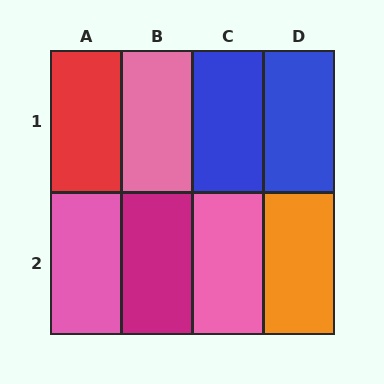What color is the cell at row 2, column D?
Orange.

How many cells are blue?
2 cells are blue.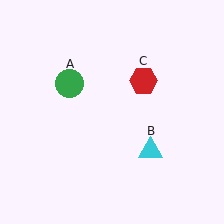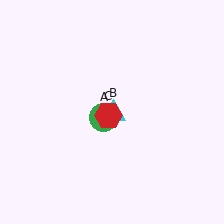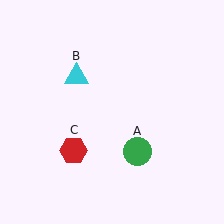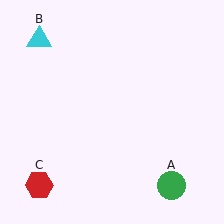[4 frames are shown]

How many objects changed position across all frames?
3 objects changed position: green circle (object A), cyan triangle (object B), red hexagon (object C).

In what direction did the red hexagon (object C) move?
The red hexagon (object C) moved down and to the left.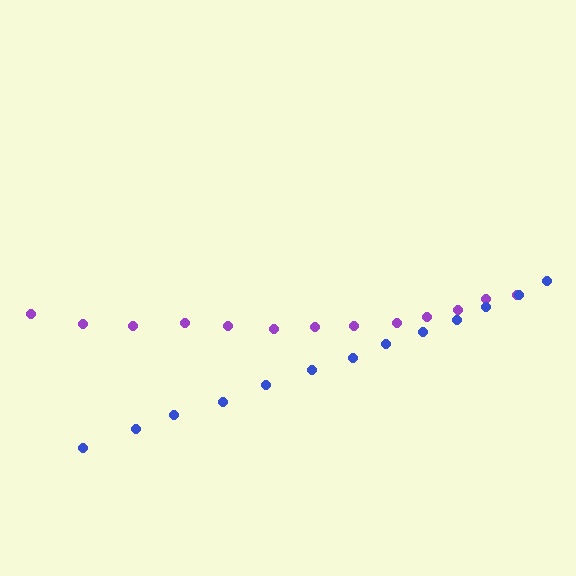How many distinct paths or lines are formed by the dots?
There are 2 distinct paths.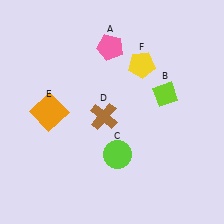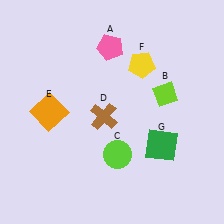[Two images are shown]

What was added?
A green square (G) was added in Image 2.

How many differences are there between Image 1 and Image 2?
There is 1 difference between the two images.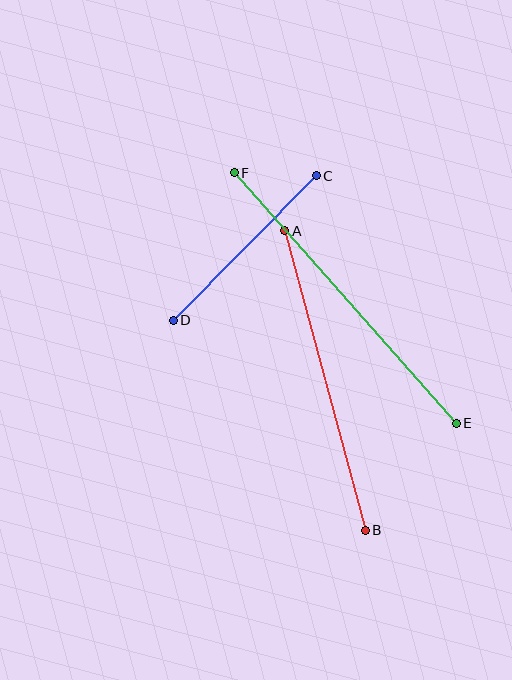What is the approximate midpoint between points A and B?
The midpoint is at approximately (325, 381) pixels.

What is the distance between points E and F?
The distance is approximately 334 pixels.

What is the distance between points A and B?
The distance is approximately 310 pixels.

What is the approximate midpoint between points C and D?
The midpoint is at approximately (245, 248) pixels.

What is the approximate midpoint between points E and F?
The midpoint is at approximately (345, 298) pixels.